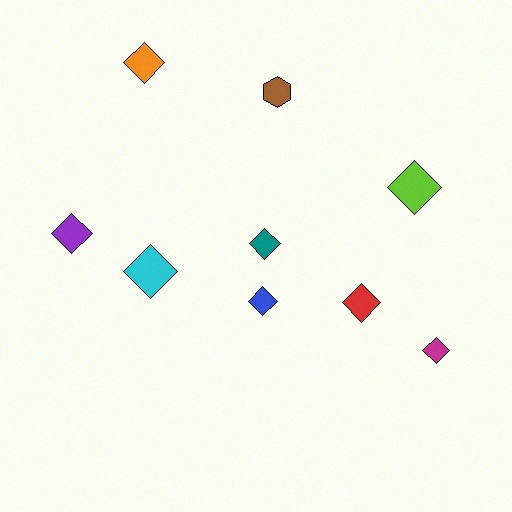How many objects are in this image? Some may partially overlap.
There are 9 objects.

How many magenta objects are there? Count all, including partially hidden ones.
There is 1 magenta object.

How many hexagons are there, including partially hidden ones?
There is 1 hexagon.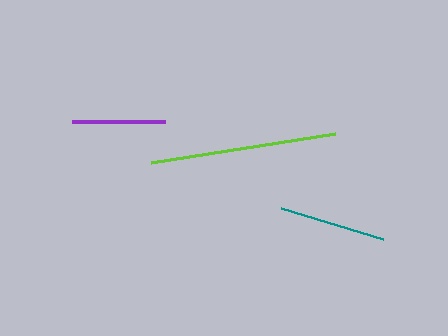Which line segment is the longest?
The lime line is the longest at approximately 187 pixels.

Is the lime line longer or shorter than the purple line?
The lime line is longer than the purple line.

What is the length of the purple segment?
The purple segment is approximately 93 pixels long.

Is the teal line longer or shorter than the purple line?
The teal line is longer than the purple line.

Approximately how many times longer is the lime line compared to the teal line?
The lime line is approximately 1.7 times the length of the teal line.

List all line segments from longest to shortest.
From longest to shortest: lime, teal, purple.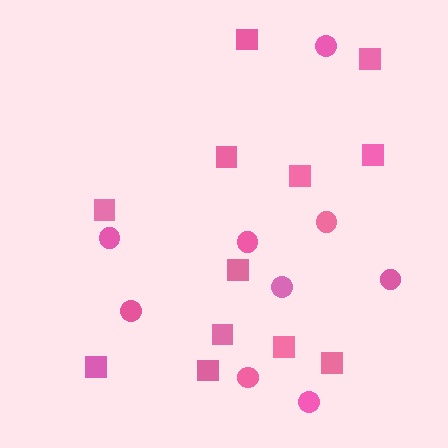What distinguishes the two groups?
There are 2 groups: one group of squares (12) and one group of circles (9).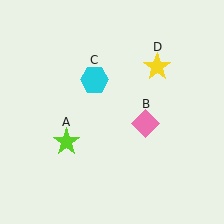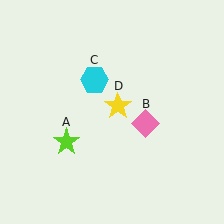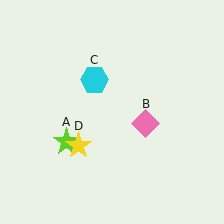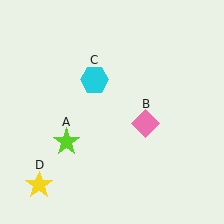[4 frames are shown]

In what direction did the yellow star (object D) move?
The yellow star (object D) moved down and to the left.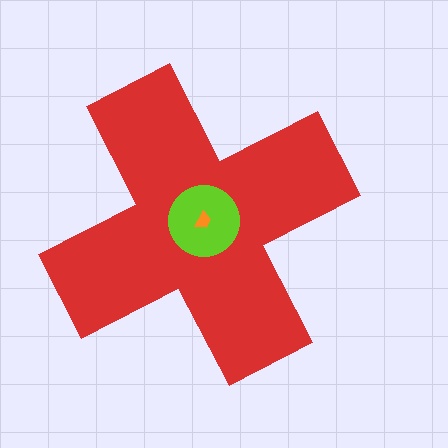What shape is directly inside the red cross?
The lime circle.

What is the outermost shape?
The red cross.